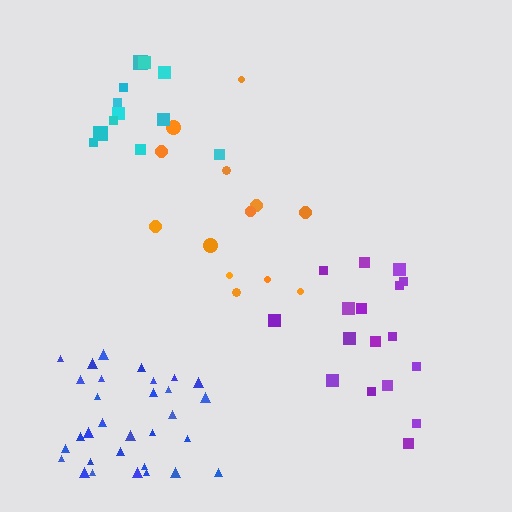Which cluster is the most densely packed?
Blue.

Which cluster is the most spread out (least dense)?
Orange.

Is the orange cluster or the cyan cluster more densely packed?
Cyan.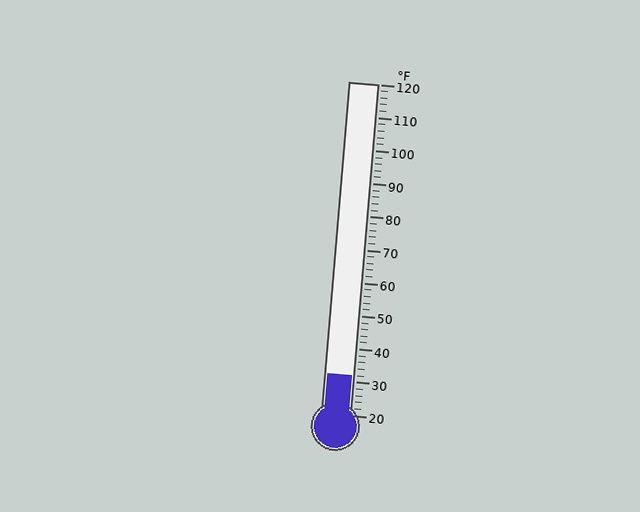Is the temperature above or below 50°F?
The temperature is below 50°F.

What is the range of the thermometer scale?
The thermometer scale ranges from 20°F to 120°F.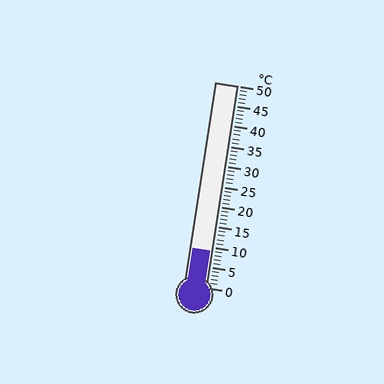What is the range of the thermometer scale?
The thermometer scale ranges from 0°C to 50°C.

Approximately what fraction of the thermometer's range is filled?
The thermometer is filled to approximately 20% of its range.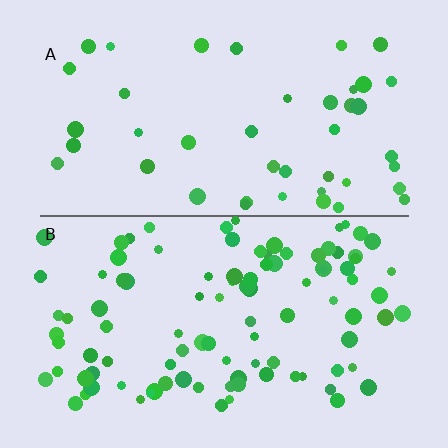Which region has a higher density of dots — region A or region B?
B (the bottom).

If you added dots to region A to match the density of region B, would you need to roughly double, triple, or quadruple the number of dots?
Approximately double.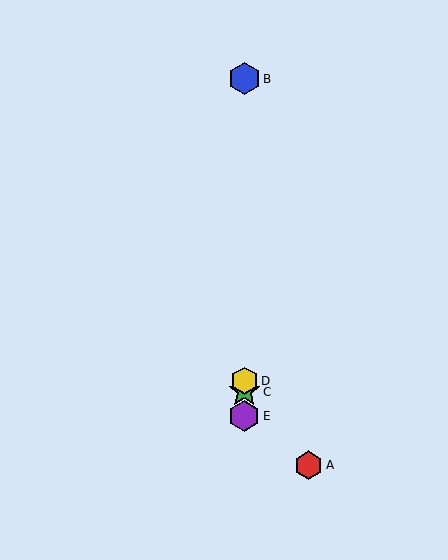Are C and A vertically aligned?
No, C is at x≈244 and A is at x≈309.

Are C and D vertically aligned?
Yes, both are at x≈244.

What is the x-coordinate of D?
Object D is at x≈244.